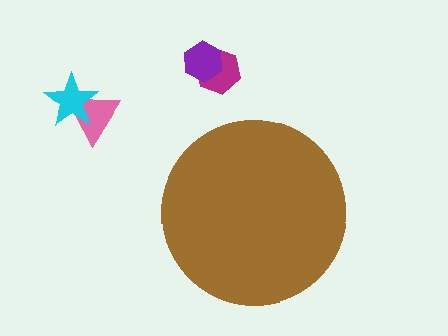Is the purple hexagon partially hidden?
No, the purple hexagon is fully visible.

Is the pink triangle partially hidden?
No, the pink triangle is fully visible.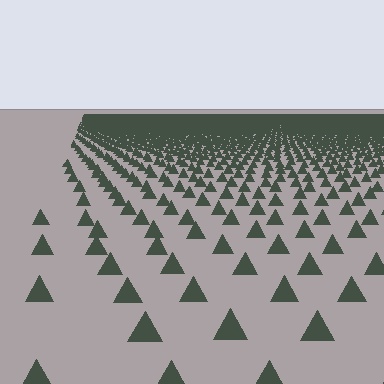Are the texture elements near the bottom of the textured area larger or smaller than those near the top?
Larger. Near the bottom, elements are closer to the viewer and appear at a bigger on-screen size.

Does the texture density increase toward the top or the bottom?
Density increases toward the top.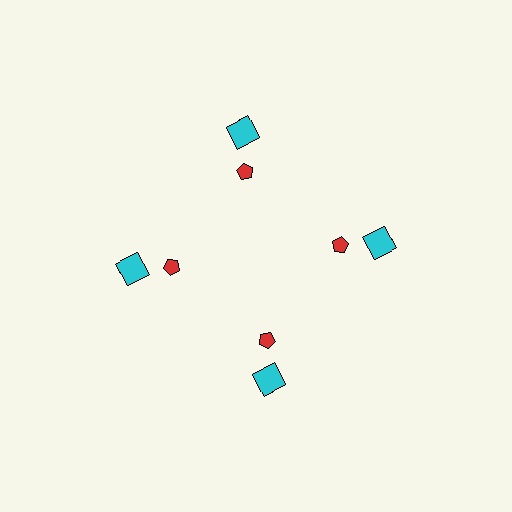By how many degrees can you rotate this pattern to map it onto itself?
The pattern maps onto itself every 90 degrees of rotation.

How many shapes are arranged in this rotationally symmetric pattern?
There are 8 shapes, arranged in 4 groups of 2.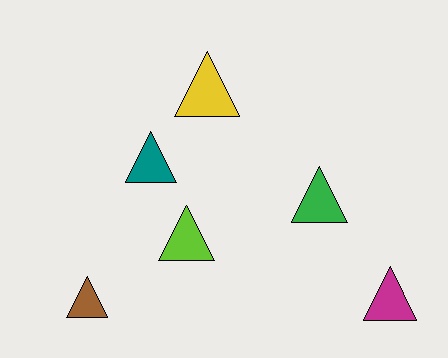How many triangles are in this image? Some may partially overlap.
There are 6 triangles.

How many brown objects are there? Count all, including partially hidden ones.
There is 1 brown object.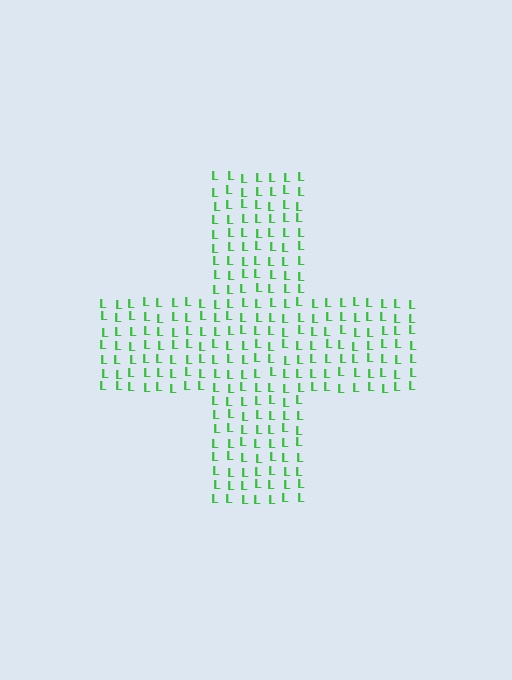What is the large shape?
The large shape is a cross.